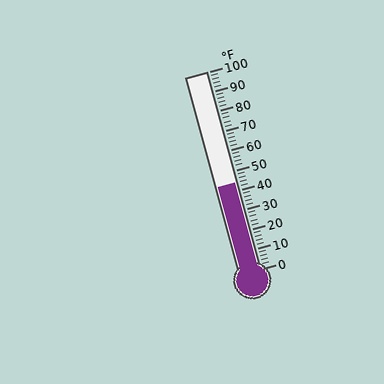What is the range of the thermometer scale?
The thermometer scale ranges from 0°F to 100°F.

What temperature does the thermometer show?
The thermometer shows approximately 44°F.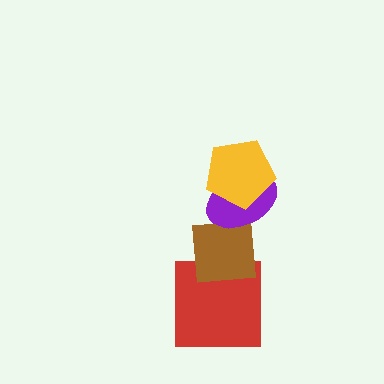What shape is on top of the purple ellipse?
The yellow pentagon is on top of the purple ellipse.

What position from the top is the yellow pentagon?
The yellow pentagon is 1st from the top.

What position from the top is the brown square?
The brown square is 3rd from the top.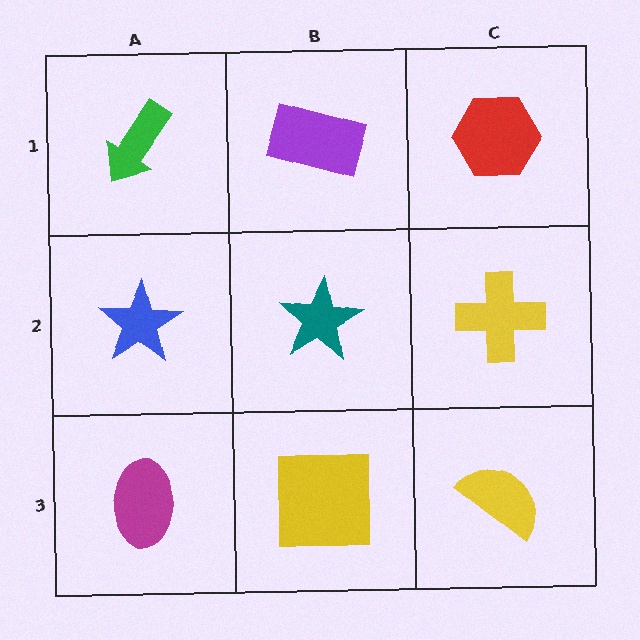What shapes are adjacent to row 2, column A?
A green arrow (row 1, column A), a magenta ellipse (row 3, column A), a teal star (row 2, column B).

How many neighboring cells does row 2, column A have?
3.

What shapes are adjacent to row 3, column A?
A blue star (row 2, column A), a yellow square (row 3, column B).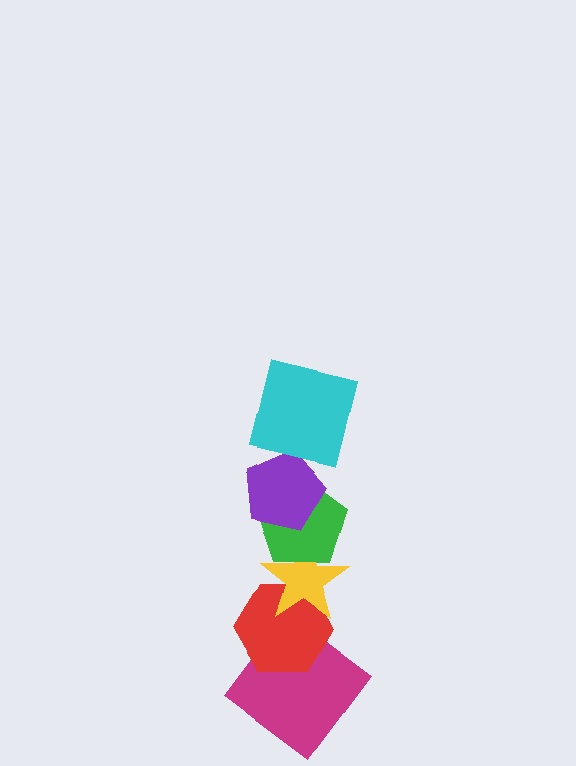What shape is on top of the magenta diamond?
The red hexagon is on top of the magenta diamond.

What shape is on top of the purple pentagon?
The cyan square is on top of the purple pentagon.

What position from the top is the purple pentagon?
The purple pentagon is 2nd from the top.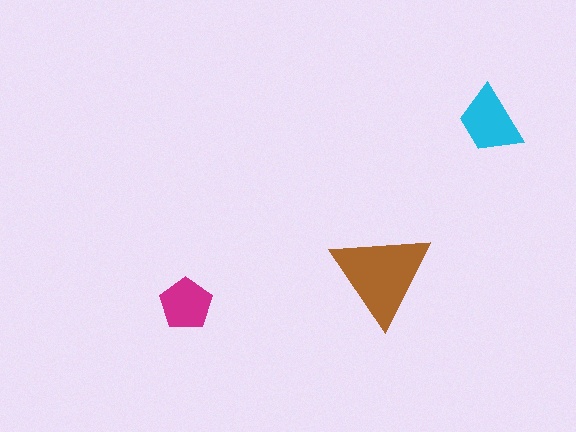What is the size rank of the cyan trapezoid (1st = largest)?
2nd.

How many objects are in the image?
There are 3 objects in the image.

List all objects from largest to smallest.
The brown triangle, the cyan trapezoid, the magenta pentagon.